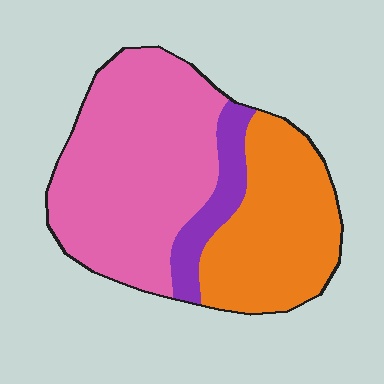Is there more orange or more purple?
Orange.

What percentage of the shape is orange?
Orange covers around 35% of the shape.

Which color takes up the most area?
Pink, at roughly 55%.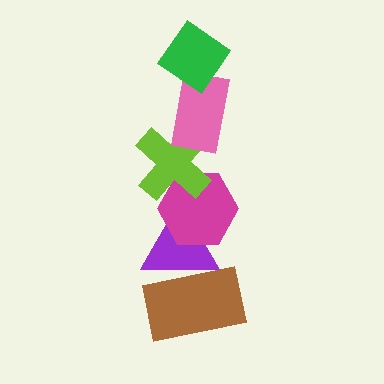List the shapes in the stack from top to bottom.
From top to bottom: the green diamond, the pink rectangle, the lime cross, the magenta hexagon, the purple triangle, the brown rectangle.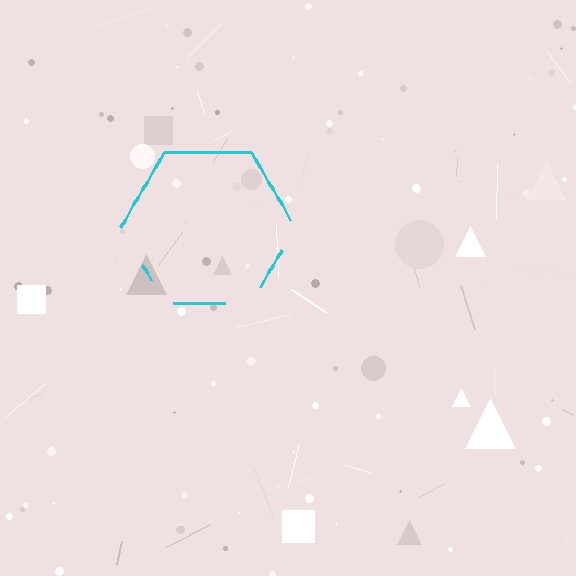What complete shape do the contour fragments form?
The contour fragments form a hexagon.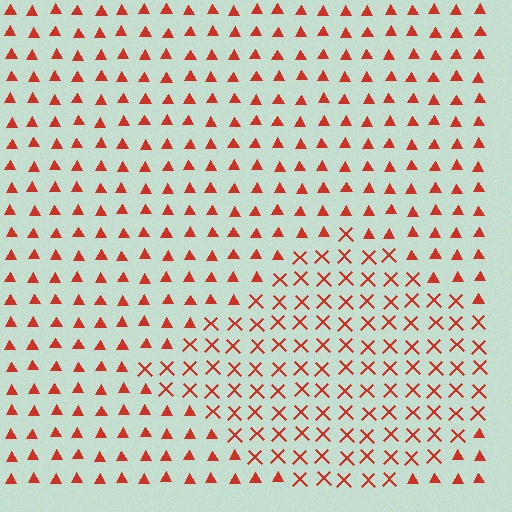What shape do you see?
I see a diamond.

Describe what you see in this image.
The image is filled with small red elements arranged in a uniform grid. A diamond-shaped region contains X marks, while the surrounding area contains triangles. The boundary is defined purely by the change in element shape.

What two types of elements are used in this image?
The image uses X marks inside the diamond region and triangles outside it.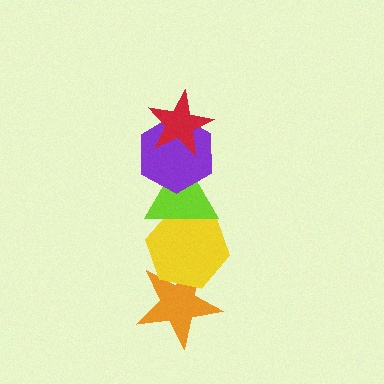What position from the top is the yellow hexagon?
The yellow hexagon is 4th from the top.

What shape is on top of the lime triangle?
The purple hexagon is on top of the lime triangle.